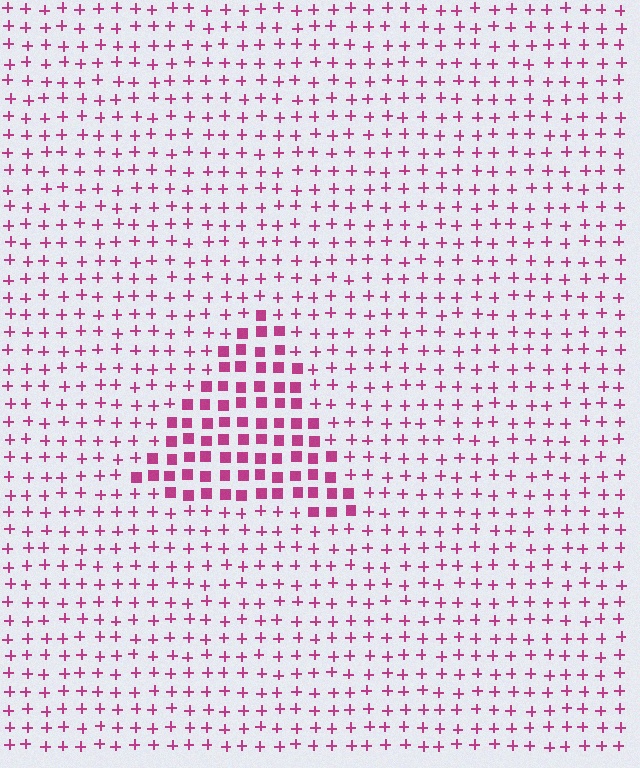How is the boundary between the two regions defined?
The boundary is defined by a change in element shape: squares inside vs. plus signs outside. All elements share the same color and spacing.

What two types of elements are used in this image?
The image uses squares inside the triangle region and plus signs outside it.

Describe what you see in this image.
The image is filled with small magenta elements arranged in a uniform grid. A triangle-shaped region contains squares, while the surrounding area contains plus signs. The boundary is defined purely by the change in element shape.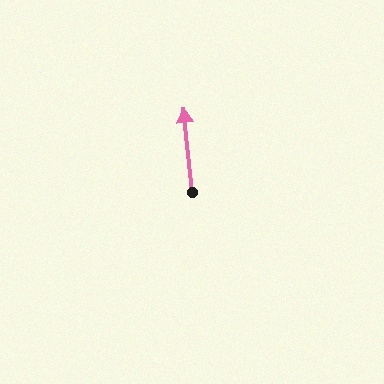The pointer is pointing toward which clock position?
Roughly 12 o'clock.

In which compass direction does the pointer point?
North.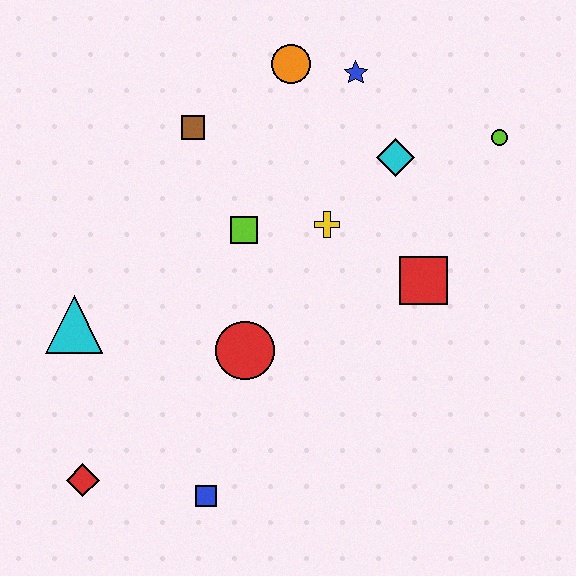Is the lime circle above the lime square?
Yes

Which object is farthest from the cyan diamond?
The red diamond is farthest from the cyan diamond.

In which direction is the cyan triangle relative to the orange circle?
The cyan triangle is below the orange circle.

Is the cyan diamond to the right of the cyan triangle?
Yes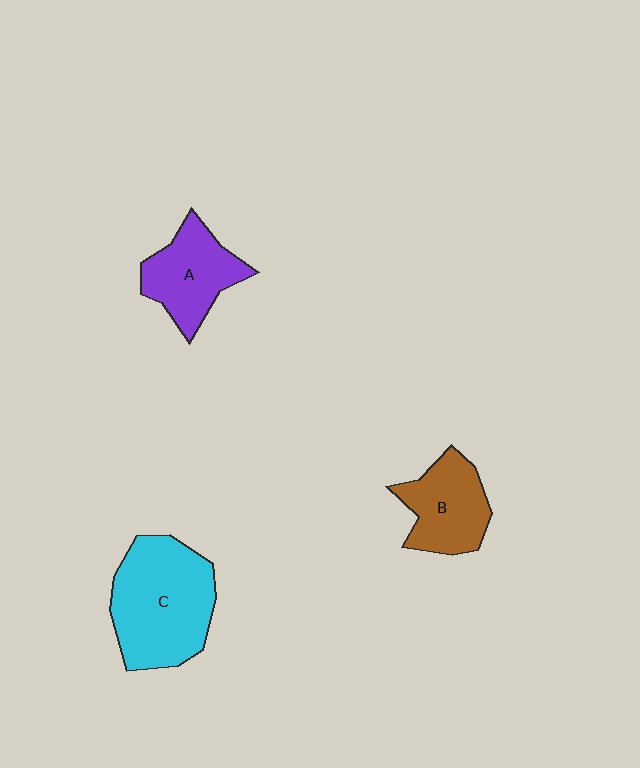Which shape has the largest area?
Shape C (cyan).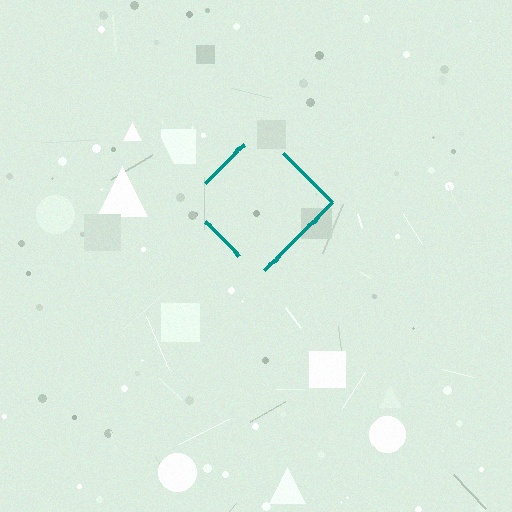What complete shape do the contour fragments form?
The contour fragments form a diamond.